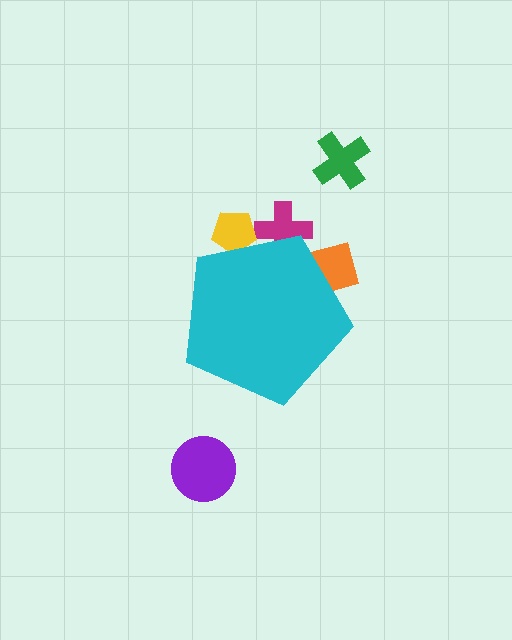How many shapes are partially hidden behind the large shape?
3 shapes are partially hidden.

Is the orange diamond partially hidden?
Yes, the orange diamond is partially hidden behind the cyan pentagon.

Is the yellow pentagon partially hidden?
Yes, the yellow pentagon is partially hidden behind the cyan pentagon.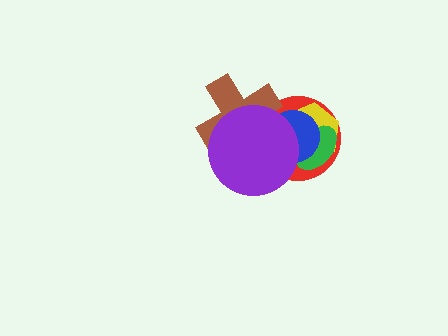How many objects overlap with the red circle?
5 objects overlap with the red circle.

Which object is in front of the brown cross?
The purple circle is in front of the brown cross.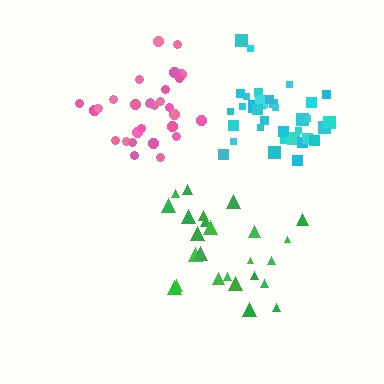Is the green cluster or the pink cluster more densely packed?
Pink.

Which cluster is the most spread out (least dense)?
Green.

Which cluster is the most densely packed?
Cyan.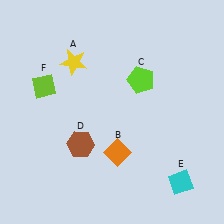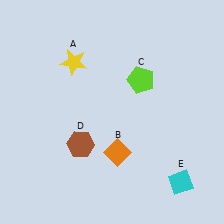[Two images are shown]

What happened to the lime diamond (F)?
The lime diamond (F) was removed in Image 2. It was in the top-left area of Image 1.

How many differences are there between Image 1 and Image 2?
There is 1 difference between the two images.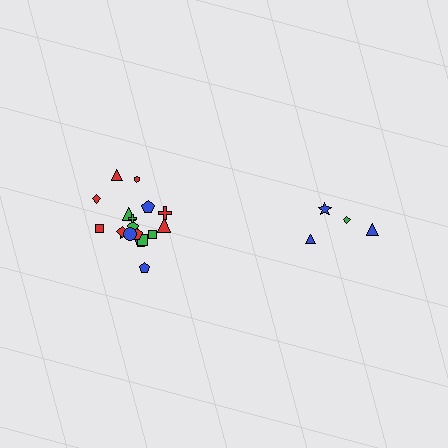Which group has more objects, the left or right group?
The left group.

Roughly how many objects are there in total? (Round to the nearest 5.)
Roughly 20 objects in total.